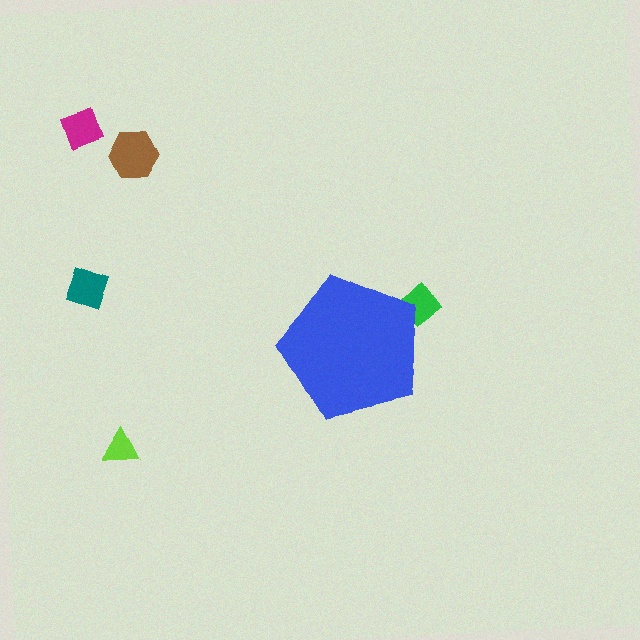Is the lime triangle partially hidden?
No, the lime triangle is fully visible.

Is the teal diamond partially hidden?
No, the teal diamond is fully visible.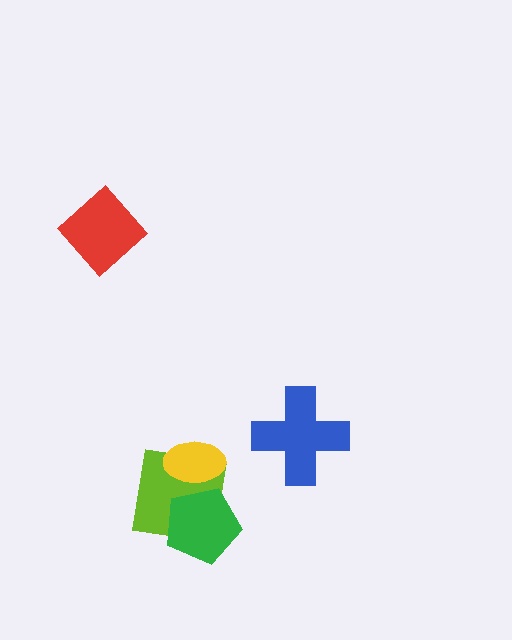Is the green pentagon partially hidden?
Yes, it is partially covered by another shape.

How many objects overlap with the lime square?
2 objects overlap with the lime square.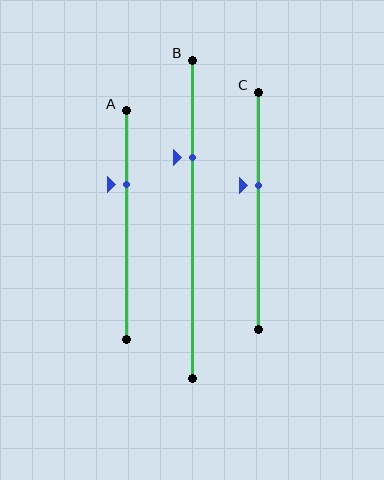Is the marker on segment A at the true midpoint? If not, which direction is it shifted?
No, the marker on segment A is shifted upward by about 18% of the segment length.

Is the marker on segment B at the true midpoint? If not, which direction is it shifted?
No, the marker on segment B is shifted upward by about 19% of the segment length.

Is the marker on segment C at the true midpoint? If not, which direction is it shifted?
No, the marker on segment C is shifted upward by about 11% of the segment length.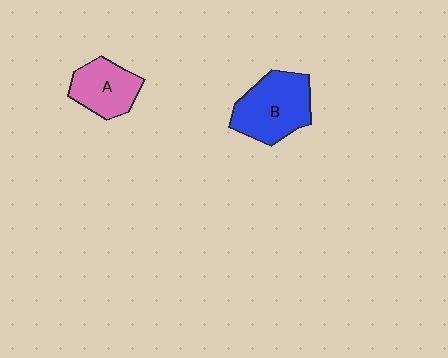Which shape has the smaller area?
Shape A (pink).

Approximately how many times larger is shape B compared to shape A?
Approximately 1.4 times.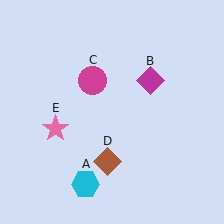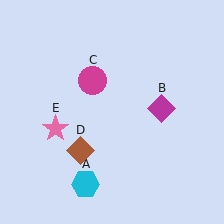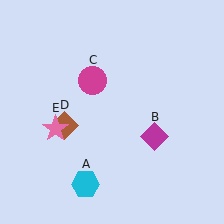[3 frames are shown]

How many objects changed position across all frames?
2 objects changed position: magenta diamond (object B), brown diamond (object D).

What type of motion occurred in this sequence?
The magenta diamond (object B), brown diamond (object D) rotated clockwise around the center of the scene.